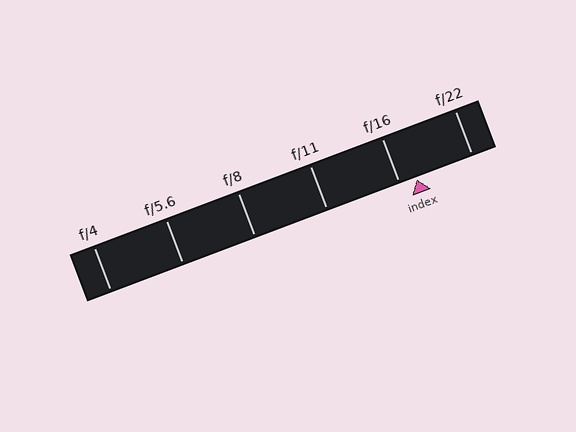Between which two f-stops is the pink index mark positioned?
The index mark is between f/16 and f/22.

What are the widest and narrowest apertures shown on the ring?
The widest aperture shown is f/4 and the narrowest is f/22.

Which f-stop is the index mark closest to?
The index mark is closest to f/16.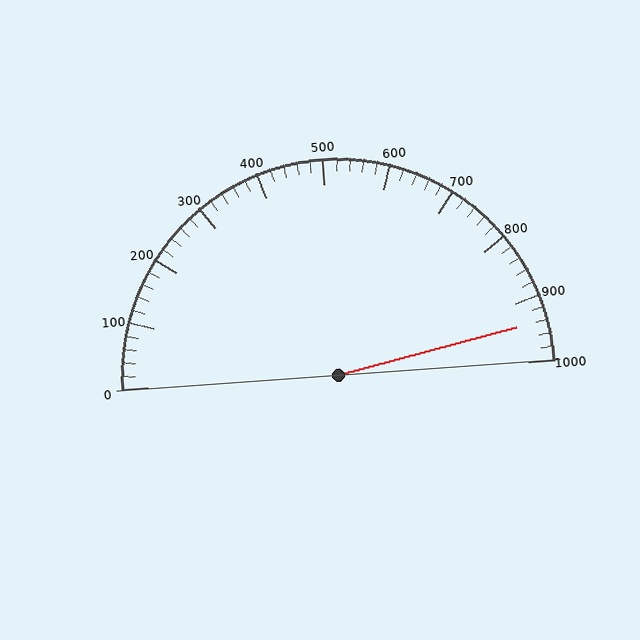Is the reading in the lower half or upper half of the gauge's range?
The reading is in the upper half of the range (0 to 1000).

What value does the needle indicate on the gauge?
The needle indicates approximately 940.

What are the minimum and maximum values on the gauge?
The gauge ranges from 0 to 1000.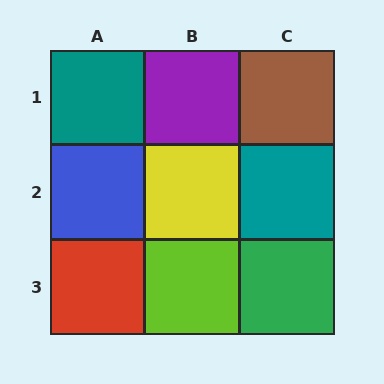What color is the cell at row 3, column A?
Red.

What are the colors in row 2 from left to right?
Blue, yellow, teal.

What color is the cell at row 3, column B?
Lime.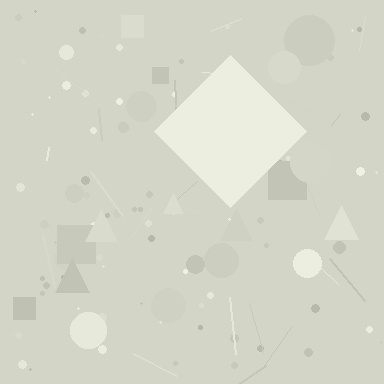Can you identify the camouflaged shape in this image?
The camouflaged shape is a diamond.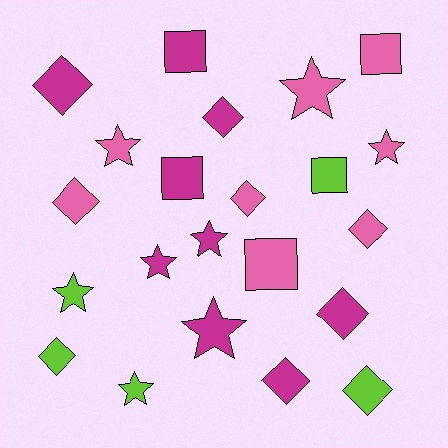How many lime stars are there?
There are 2 lime stars.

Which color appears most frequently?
Magenta, with 9 objects.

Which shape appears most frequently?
Diamond, with 9 objects.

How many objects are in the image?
There are 22 objects.